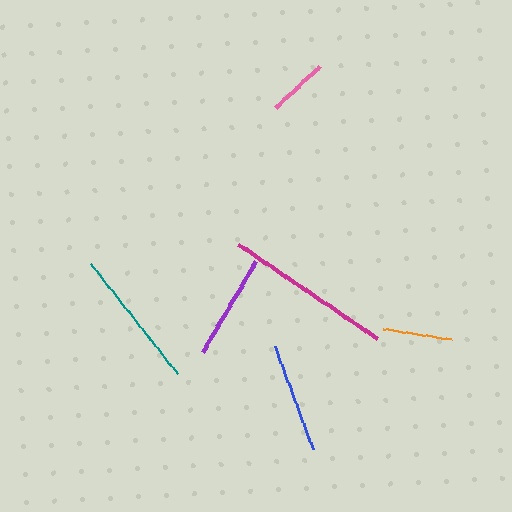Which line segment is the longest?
The magenta line is the longest at approximately 168 pixels.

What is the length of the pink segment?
The pink segment is approximately 60 pixels long.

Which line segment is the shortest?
The pink line is the shortest at approximately 60 pixels.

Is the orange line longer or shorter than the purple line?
The purple line is longer than the orange line.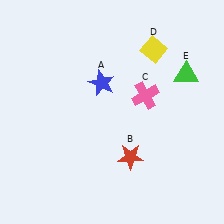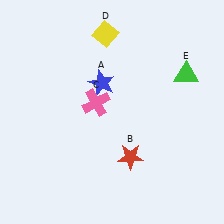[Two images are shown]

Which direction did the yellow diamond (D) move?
The yellow diamond (D) moved left.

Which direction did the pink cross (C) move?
The pink cross (C) moved left.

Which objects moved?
The objects that moved are: the pink cross (C), the yellow diamond (D).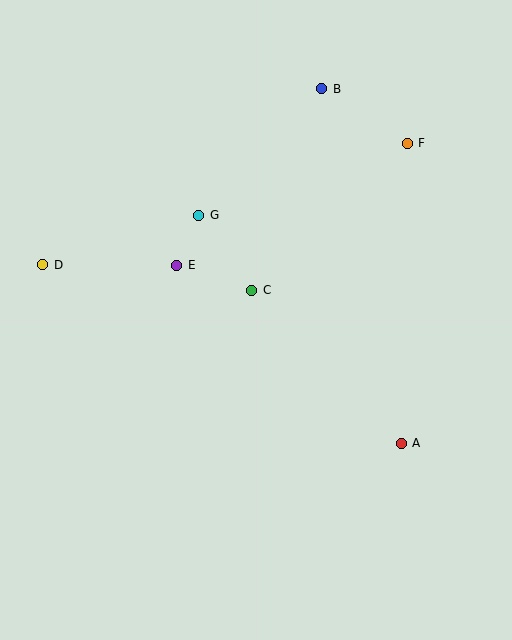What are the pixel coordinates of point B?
Point B is at (322, 89).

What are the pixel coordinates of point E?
Point E is at (177, 265).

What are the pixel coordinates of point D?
Point D is at (43, 265).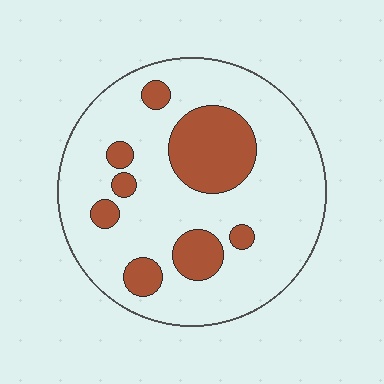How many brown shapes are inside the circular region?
8.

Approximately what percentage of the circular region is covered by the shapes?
Approximately 20%.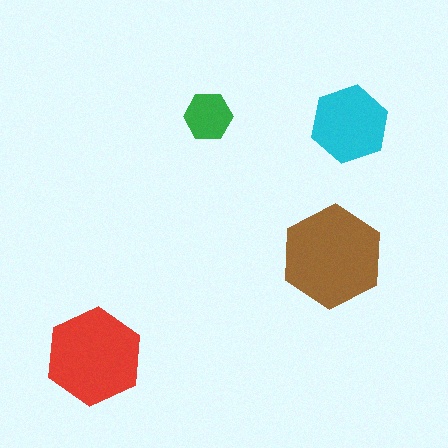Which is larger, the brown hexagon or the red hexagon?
The brown one.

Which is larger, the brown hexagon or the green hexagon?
The brown one.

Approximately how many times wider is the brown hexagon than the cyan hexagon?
About 1.5 times wider.